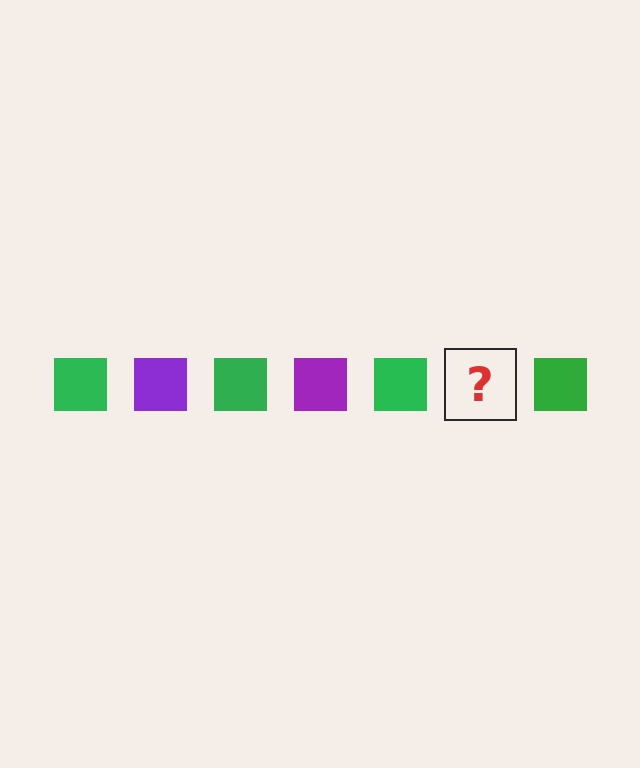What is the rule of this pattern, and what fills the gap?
The rule is that the pattern cycles through green, purple squares. The gap should be filled with a purple square.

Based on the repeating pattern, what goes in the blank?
The blank should be a purple square.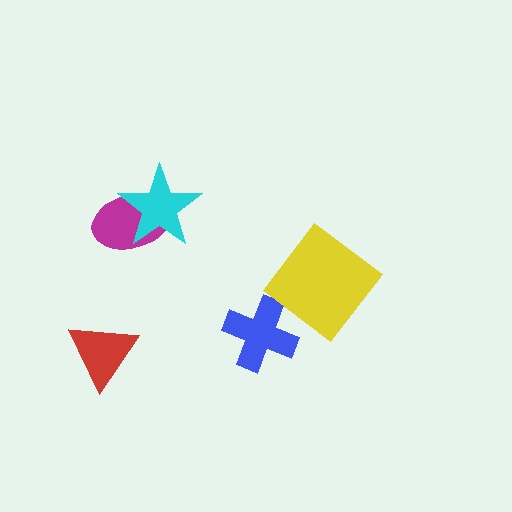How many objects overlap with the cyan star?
1 object overlaps with the cyan star.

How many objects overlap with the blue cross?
0 objects overlap with the blue cross.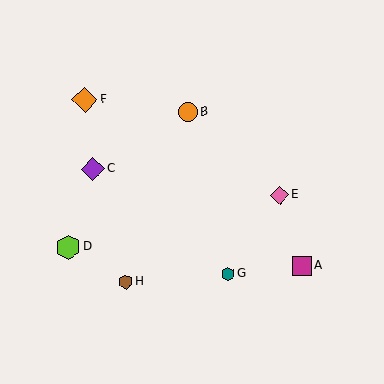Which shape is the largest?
The orange diamond (labeled F) is the largest.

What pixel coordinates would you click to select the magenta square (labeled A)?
Click at (302, 266) to select the magenta square A.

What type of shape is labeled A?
Shape A is a magenta square.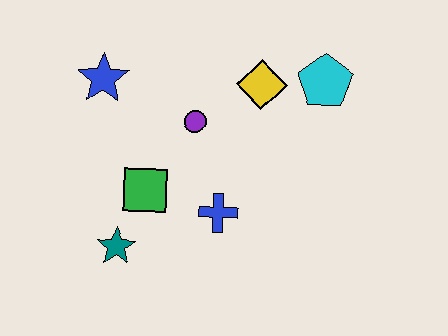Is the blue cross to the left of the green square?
No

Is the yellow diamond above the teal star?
Yes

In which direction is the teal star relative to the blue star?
The teal star is below the blue star.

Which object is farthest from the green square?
The cyan pentagon is farthest from the green square.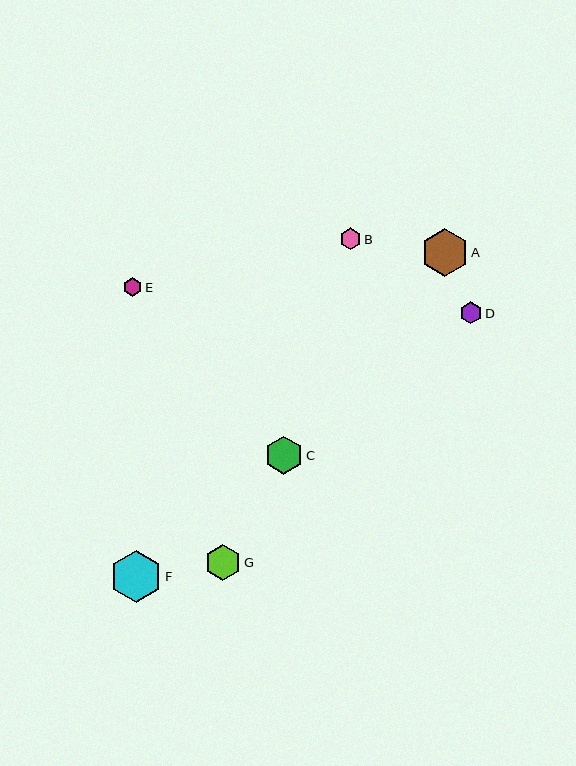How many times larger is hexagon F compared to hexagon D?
Hexagon F is approximately 2.3 times the size of hexagon D.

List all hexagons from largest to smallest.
From largest to smallest: F, A, C, G, D, B, E.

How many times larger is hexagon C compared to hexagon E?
Hexagon C is approximately 2.0 times the size of hexagon E.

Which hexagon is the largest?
Hexagon F is the largest with a size of approximately 52 pixels.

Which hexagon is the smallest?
Hexagon E is the smallest with a size of approximately 19 pixels.